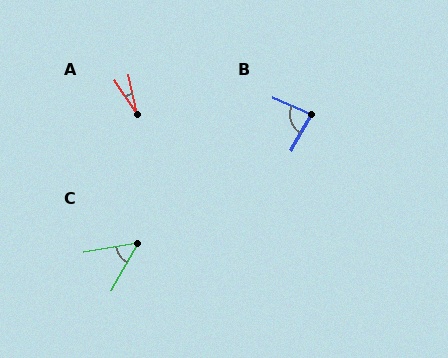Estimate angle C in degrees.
Approximately 51 degrees.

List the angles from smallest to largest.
A (21°), C (51°), B (85°).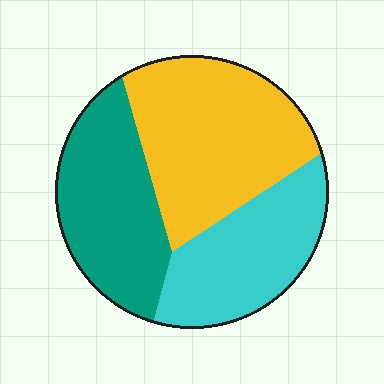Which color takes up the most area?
Yellow, at roughly 40%.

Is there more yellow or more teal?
Yellow.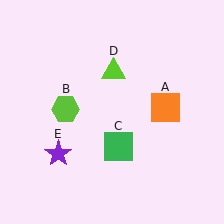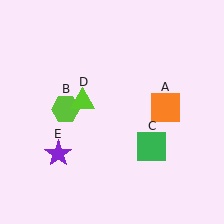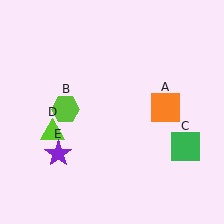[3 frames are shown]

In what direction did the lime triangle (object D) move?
The lime triangle (object D) moved down and to the left.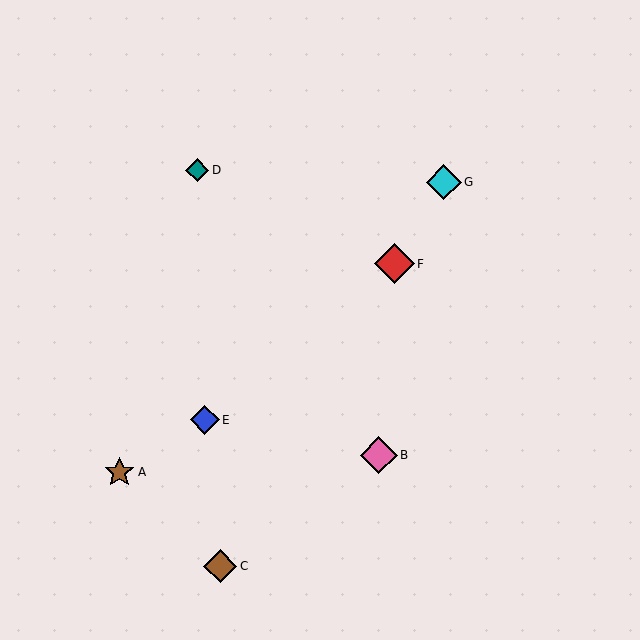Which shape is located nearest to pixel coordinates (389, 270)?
The red diamond (labeled F) at (394, 264) is nearest to that location.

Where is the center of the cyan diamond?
The center of the cyan diamond is at (444, 182).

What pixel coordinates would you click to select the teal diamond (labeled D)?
Click at (197, 170) to select the teal diamond D.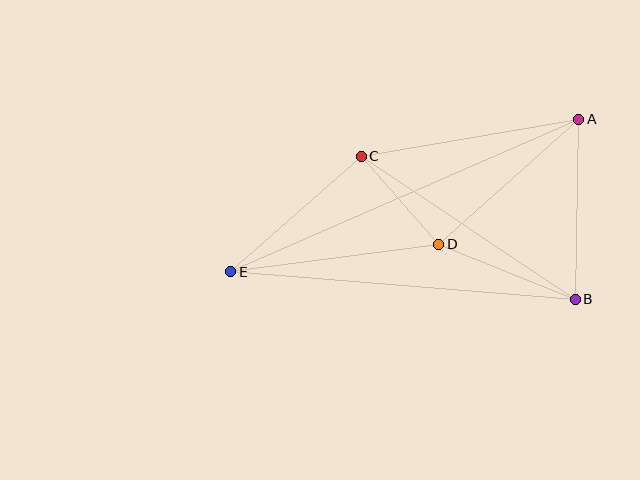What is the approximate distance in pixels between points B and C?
The distance between B and C is approximately 257 pixels.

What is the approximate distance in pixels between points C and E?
The distance between C and E is approximately 174 pixels.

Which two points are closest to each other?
Points C and D are closest to each other.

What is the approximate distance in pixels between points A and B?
The distance between A and B is approximately 180 pixels.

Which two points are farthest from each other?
Points A and E are farthest from each other.